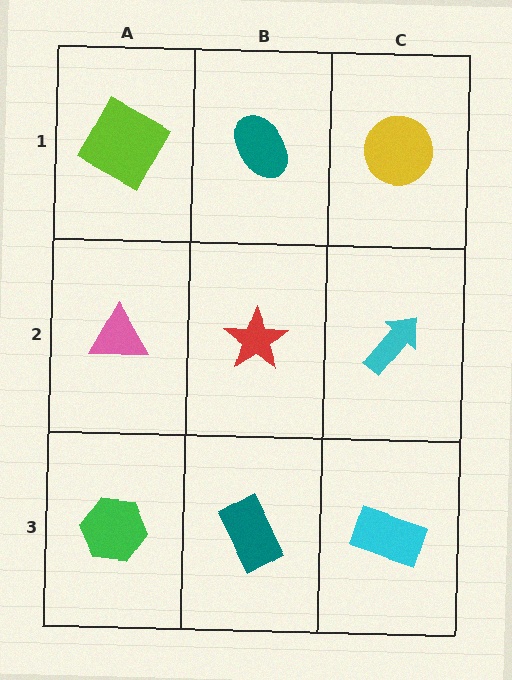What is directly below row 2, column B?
A teal rectangle.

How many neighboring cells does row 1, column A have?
2.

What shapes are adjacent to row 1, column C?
A cyan arrow (row 2, column C), a teal ellipse (row 1, column B).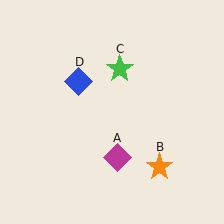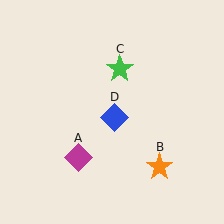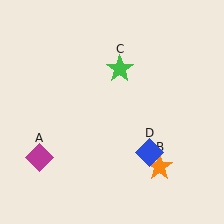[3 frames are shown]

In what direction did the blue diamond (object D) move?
The blue diamond (object D) moved down and to the right.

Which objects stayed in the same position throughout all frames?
Orange star (object B) and green star (object C) remained stationary.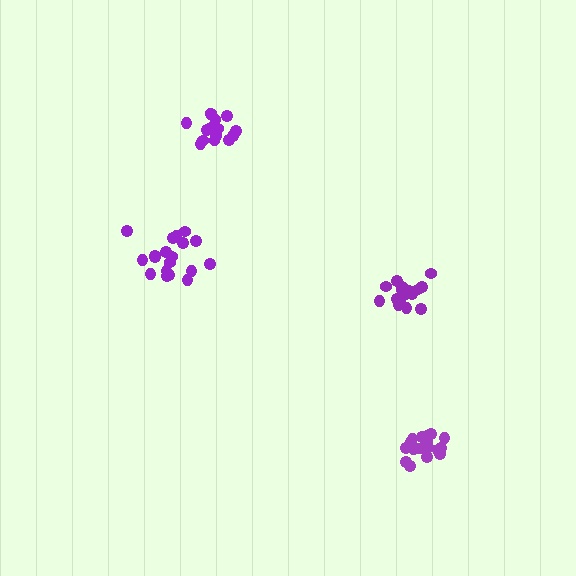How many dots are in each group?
Group 1: 17 dots, Group 2: 16 dots, Group 3: 19 dots, Group 4: 18 dots (70 total).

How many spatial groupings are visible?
There are 4 spatial groupings.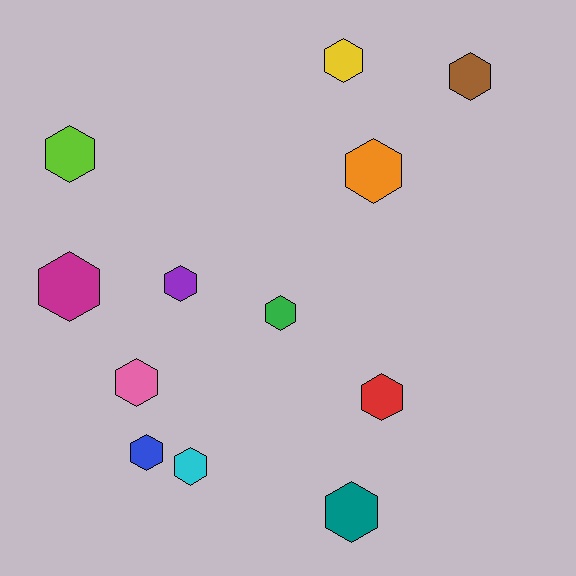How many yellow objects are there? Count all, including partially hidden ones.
There is 1 yellow object.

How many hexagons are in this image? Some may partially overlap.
There are 12 hexagons.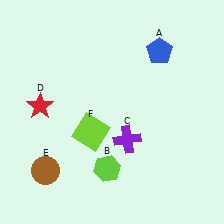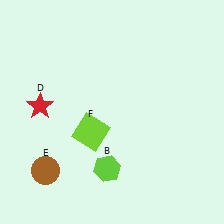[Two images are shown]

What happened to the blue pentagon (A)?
The blue pentagon (A) was removed in Image 2. It was in the top-right area of Image 1.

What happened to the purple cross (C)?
The purple cross (C) was removed in Image 2. It was in the bottom-right area of Image 1.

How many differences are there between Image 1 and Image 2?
There are 2 differences between the two images.